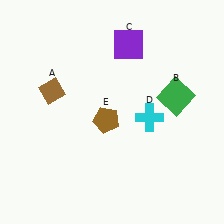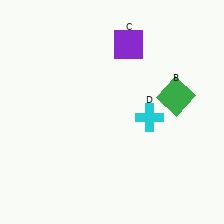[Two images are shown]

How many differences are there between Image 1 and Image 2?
There are 2 differences between the two images.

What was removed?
The brown pentagon (E), the brown diamond (A) were removed in Image 2.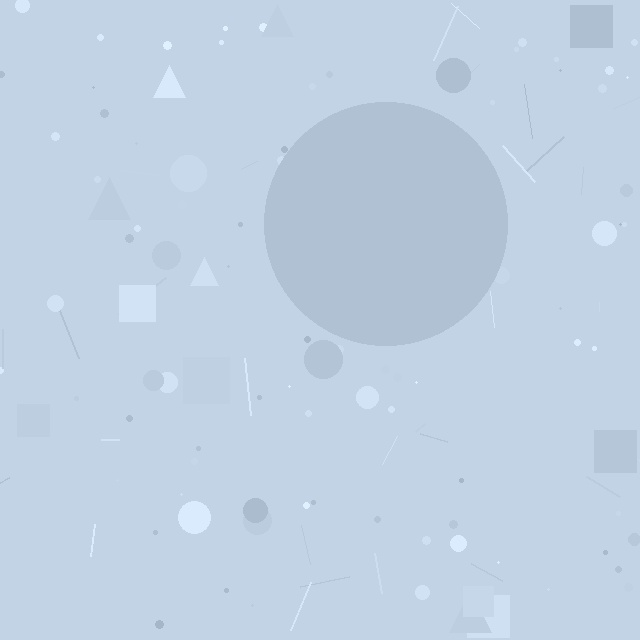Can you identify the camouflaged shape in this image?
The camouflaged shape is a circle.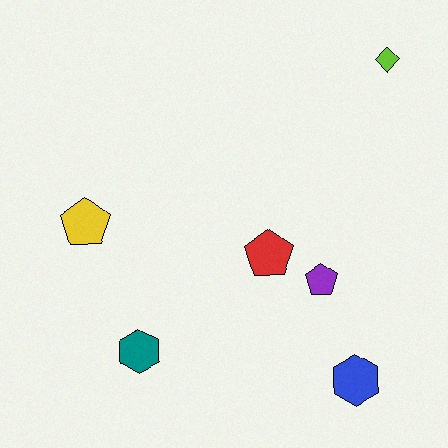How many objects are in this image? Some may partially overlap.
There are 6 objects.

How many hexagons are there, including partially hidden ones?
There are 2 hexagons.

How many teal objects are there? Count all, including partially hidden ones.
There is 1 teal object.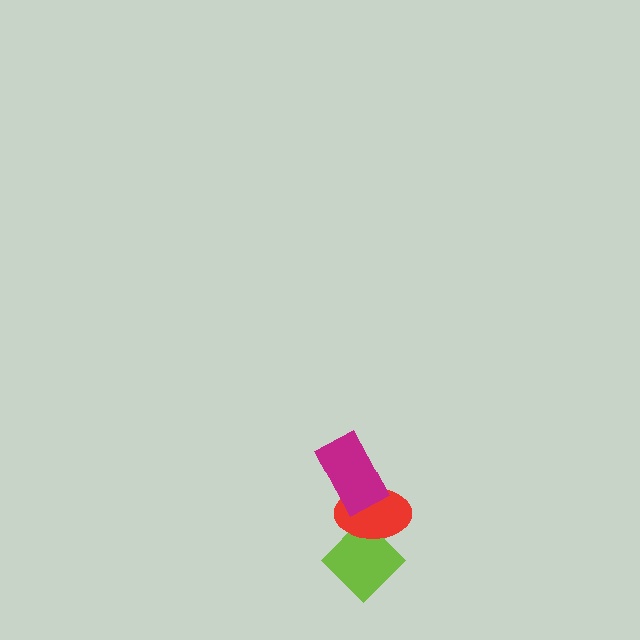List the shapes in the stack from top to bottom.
From top to bottom: the magenta rectangle, the red ellipse, the lime diamond.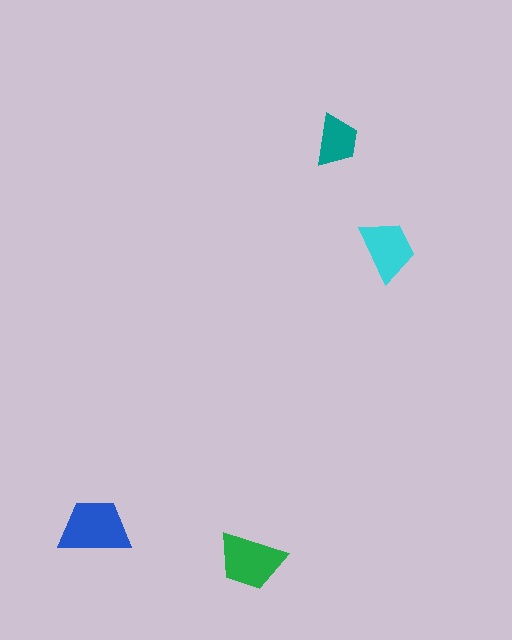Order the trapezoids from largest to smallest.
the blue one, the green one, the cyan one, the teal one.